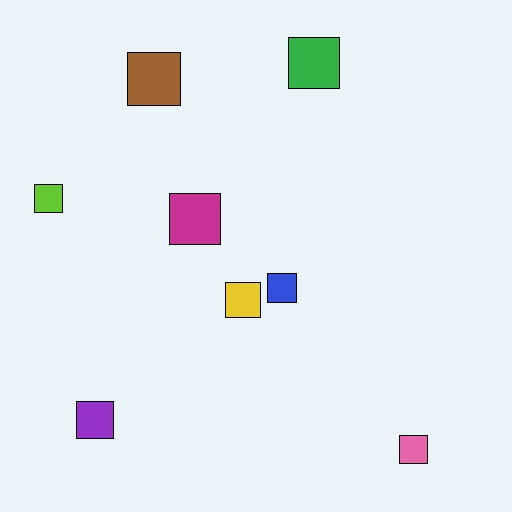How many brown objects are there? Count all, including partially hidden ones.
There is 1 brown object.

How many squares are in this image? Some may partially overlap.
There are 8 squares.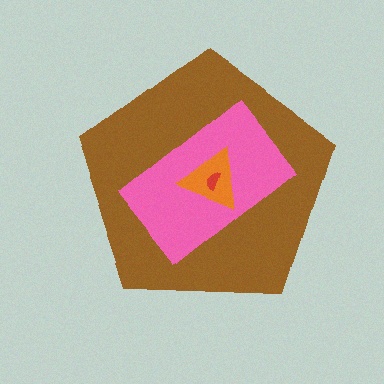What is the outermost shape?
The brown pentagon.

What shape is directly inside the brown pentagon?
The pink rectangle.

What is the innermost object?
The red semicircle.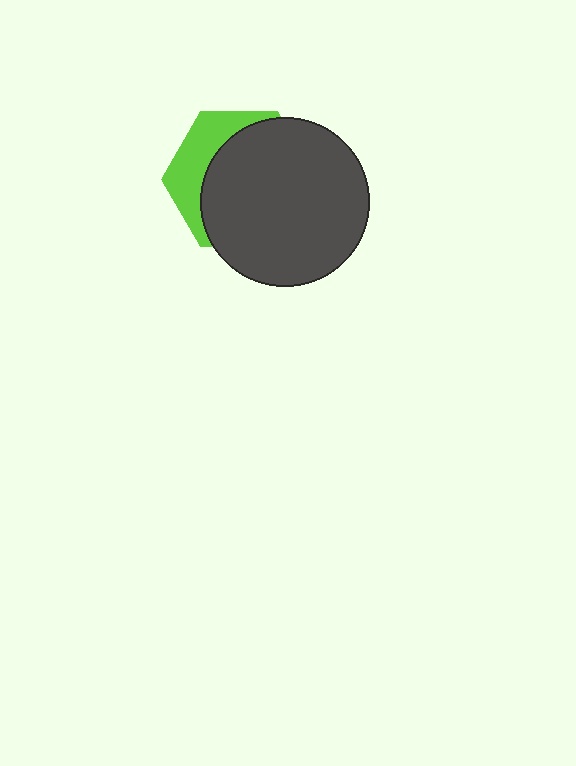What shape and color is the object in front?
The object in front is a dark gray circle.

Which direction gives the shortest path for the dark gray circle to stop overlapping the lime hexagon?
Moving toward the lower-right gives the shortest separation.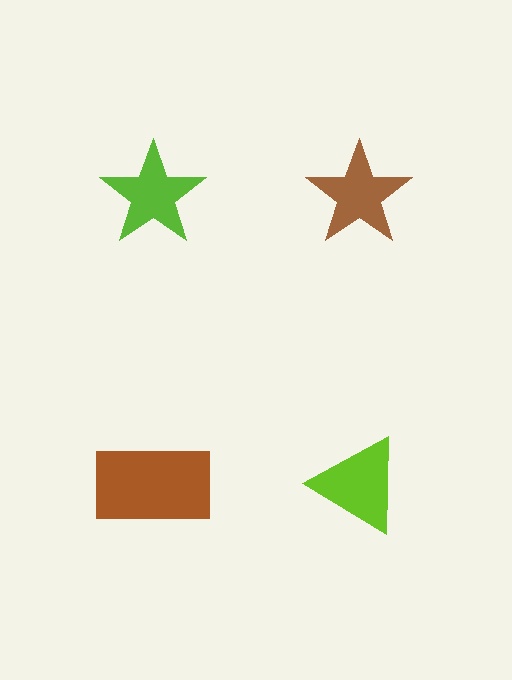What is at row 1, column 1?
A lime star.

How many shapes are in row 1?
2 shapes.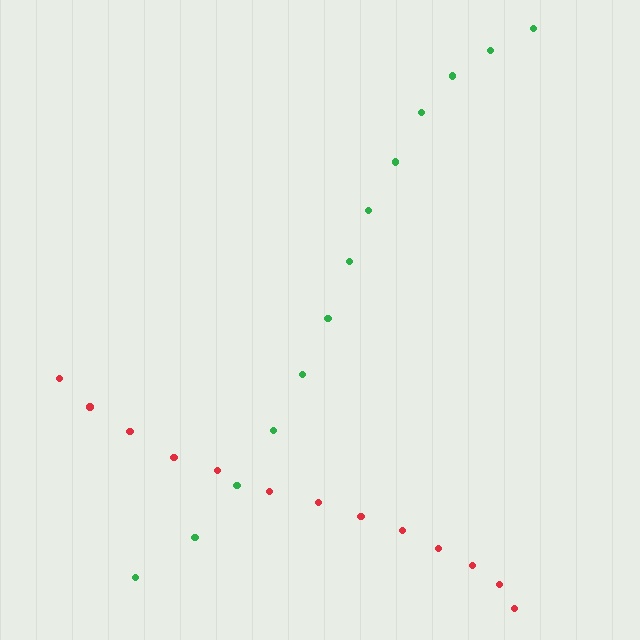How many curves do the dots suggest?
There are 2 distinct paths.